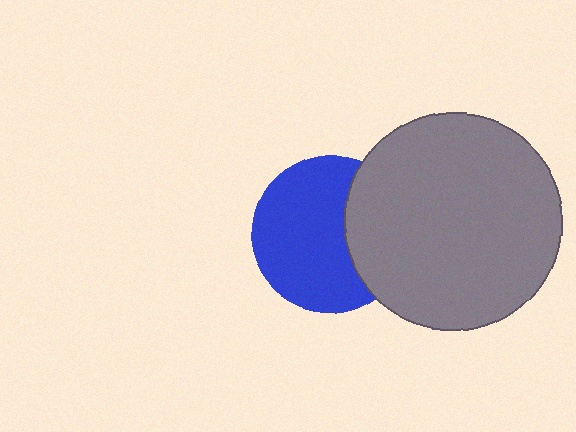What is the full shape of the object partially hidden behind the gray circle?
The partially hidden object is a blue circle.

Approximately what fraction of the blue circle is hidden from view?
Roughly 32% of the blue circle is hidden behind the gray circle.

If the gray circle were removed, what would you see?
You would see the complete blue circle.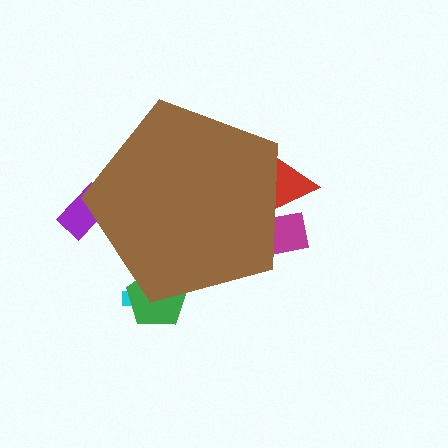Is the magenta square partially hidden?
Yes, the magenta square is partially hidden behind the brown pentagon.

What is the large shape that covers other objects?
A brown pentagon.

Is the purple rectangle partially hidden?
Yes, the purple rectangle is partially hidden behind the brown pentagon.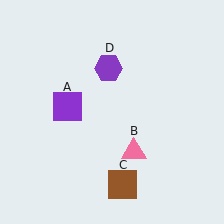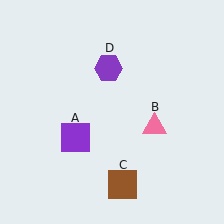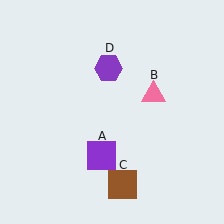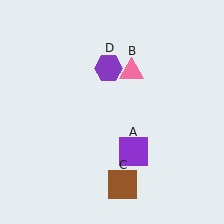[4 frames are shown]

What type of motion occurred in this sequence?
The purple square (object A), pink triangle (object B) rotated counterclockwise around the center of the scene.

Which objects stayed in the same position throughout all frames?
Brown square (object C) and purple hexagon (object D) remained stationary.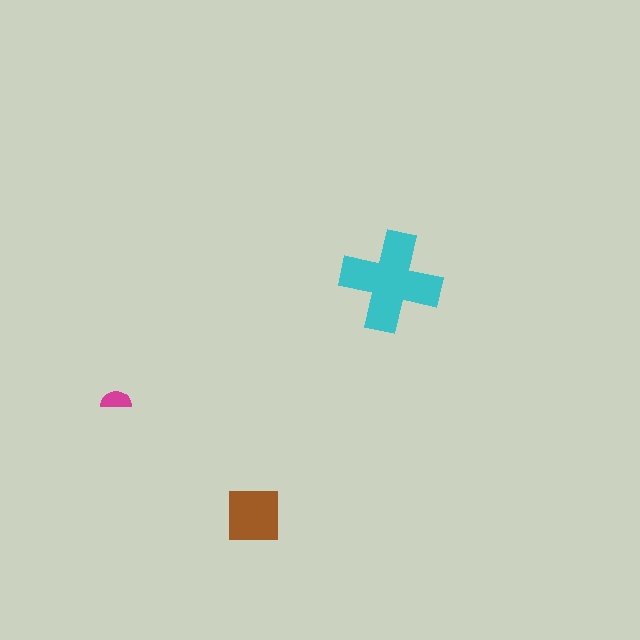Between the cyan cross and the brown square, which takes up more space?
The cyan cross.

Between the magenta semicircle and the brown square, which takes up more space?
The brown square.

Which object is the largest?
The cyan cross.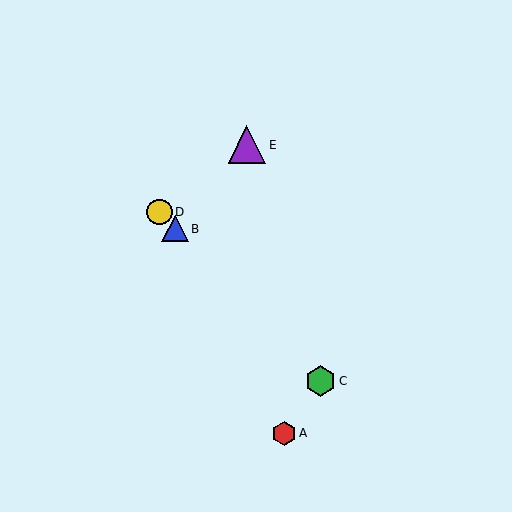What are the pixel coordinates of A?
Object A is at (284, 433).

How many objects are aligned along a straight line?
3 objects (B, C, D) are aligned along a straight line.